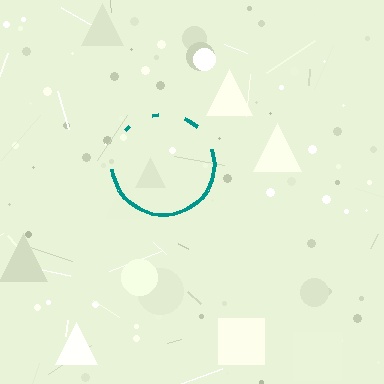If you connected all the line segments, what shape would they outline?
They would outline a circle.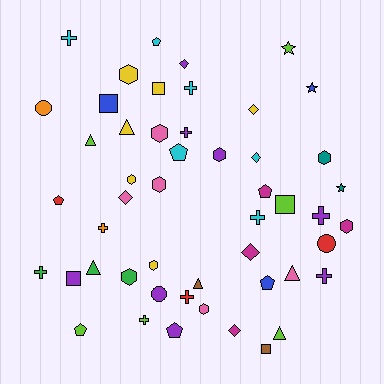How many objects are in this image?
There are 50 objects.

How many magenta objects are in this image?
There are 4 magenta objects.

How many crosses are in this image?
There are 10 crosses.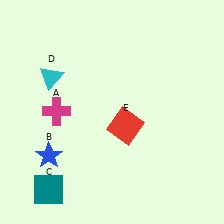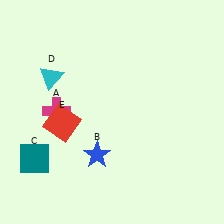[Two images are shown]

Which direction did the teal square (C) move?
The teal square (C) moved up.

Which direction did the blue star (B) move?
The blue star (B) moved right.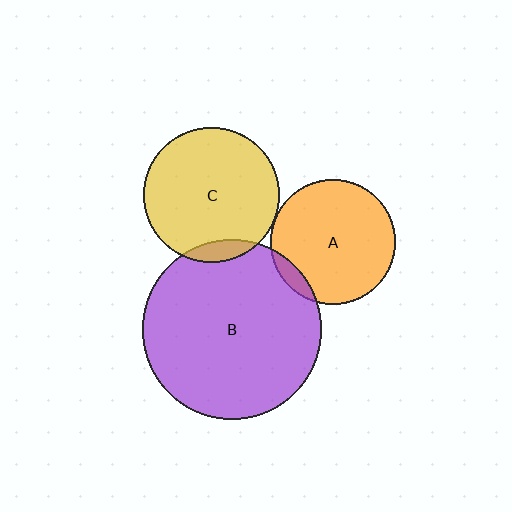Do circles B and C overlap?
Yes.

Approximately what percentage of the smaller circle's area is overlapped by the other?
Approximately 10%.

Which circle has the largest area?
Circle B (purple).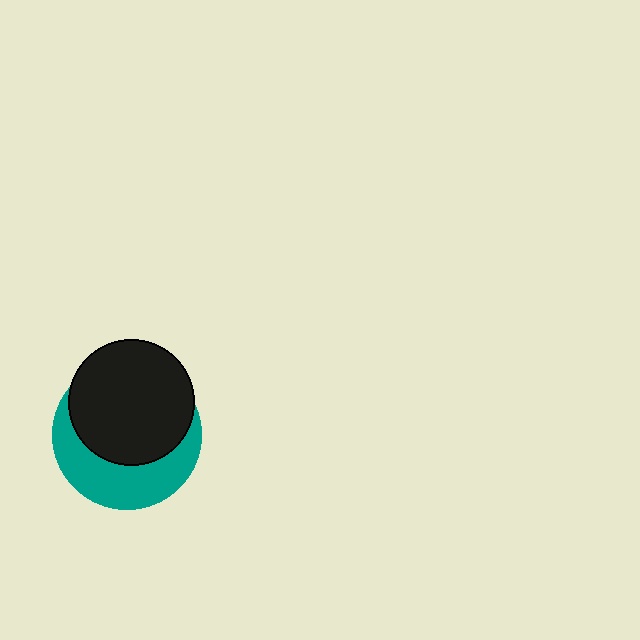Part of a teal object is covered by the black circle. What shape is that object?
It is a circle.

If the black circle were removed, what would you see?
You would see the complete teal circle.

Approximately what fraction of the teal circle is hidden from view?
Roughly 59% of the teal circle is hidden behind the black circle.